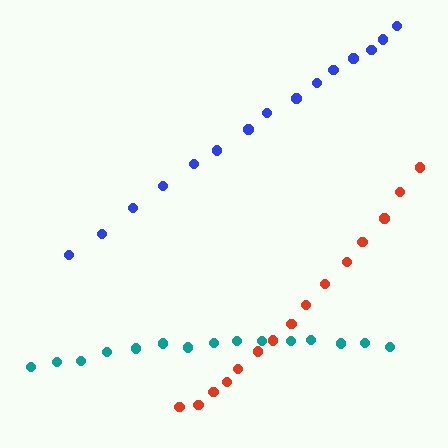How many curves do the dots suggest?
There are 3 distinct paths.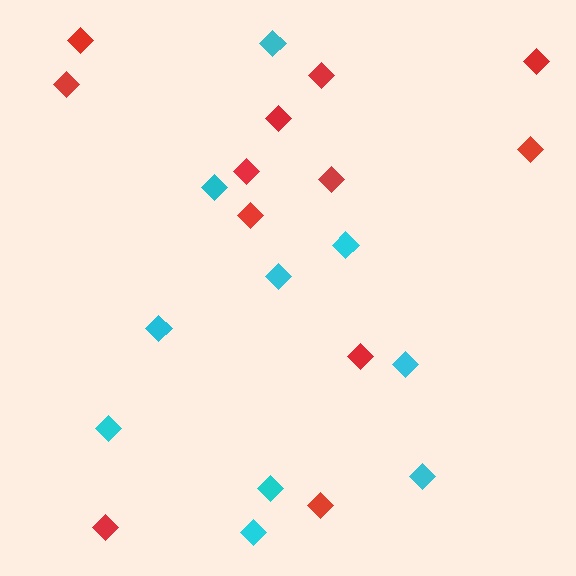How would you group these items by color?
There are 2 groups: one group of red diamonds (12) and one group of cyan diamonds (10).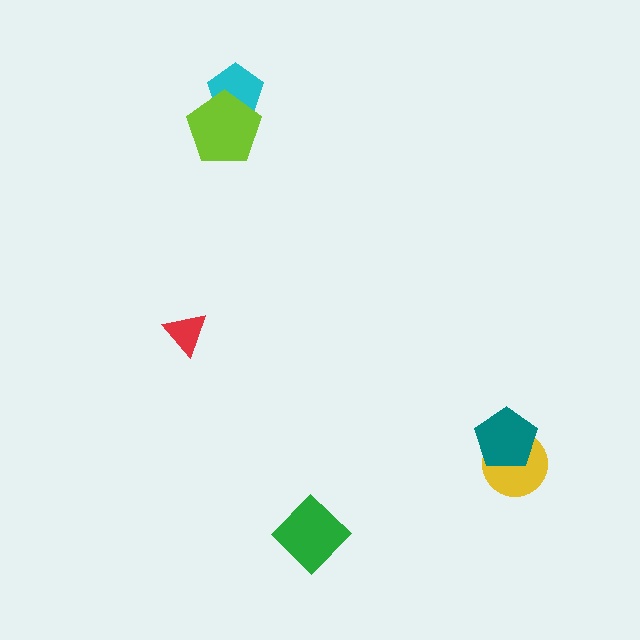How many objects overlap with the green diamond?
0 objects overlap with the green diamond.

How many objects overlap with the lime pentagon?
1 object overlaps with the lime pentagon.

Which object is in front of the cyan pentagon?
The lime pentagon is in front of the cyan pentagon.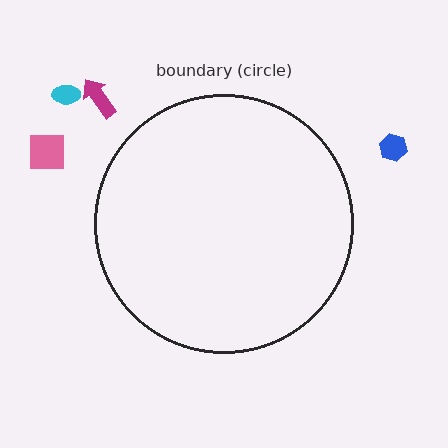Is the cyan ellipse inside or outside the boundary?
Outside.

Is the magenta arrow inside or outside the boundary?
Outside.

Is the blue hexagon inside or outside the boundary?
Outside.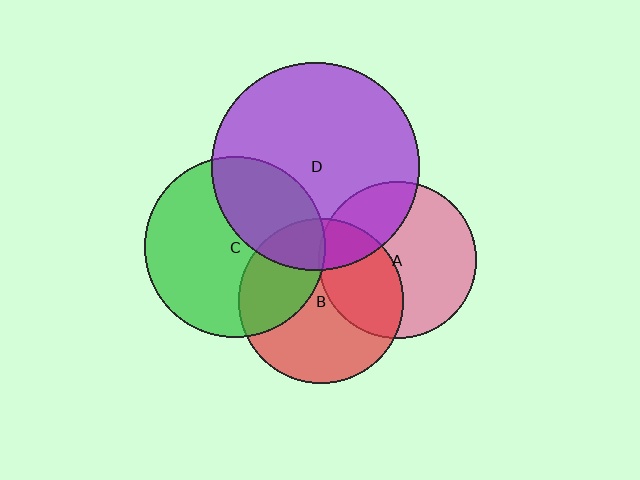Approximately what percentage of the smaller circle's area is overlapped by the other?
Approximately 30%.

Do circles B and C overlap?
Yes.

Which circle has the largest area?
Circle D (purple).